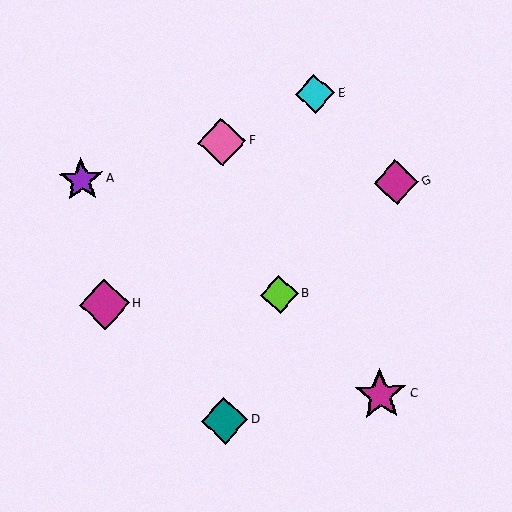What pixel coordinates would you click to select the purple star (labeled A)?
Click at (81, 180) to select the purple star A.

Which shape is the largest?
The magenta star (labeled C) is the largest.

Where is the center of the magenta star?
The center of the magenta star is at (380, 395).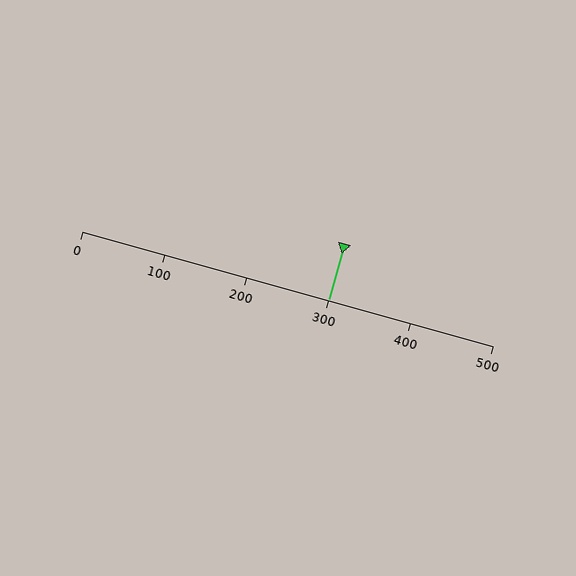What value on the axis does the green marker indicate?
The marker indicates approximately 300.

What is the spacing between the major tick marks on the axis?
The major ticks are spaced 100 apart.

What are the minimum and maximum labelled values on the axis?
The axis runs from 0 to 500.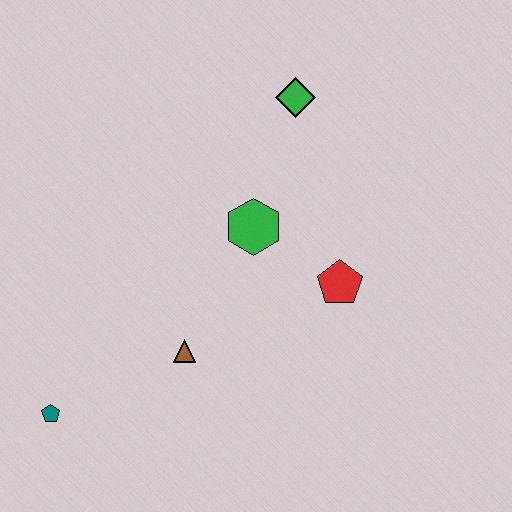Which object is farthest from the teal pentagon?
The green diamond is farthest from the teal pentagon.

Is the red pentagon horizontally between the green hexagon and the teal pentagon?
No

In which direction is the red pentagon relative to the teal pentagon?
The red pentagon is to the right of the teal pentagon.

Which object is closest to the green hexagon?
The red pentagon is closest to the green hexagon.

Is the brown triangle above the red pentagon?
No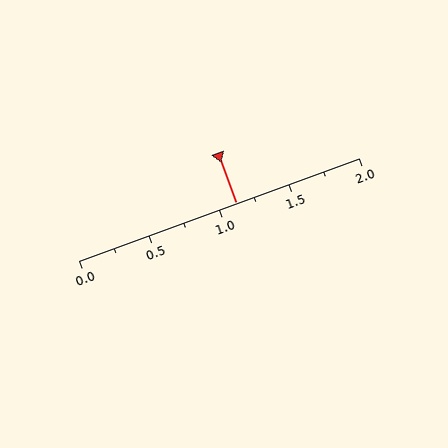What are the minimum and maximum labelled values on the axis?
The axis runs from 0.0 to 2.0.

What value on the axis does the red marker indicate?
The marker indicates approximately 1.12.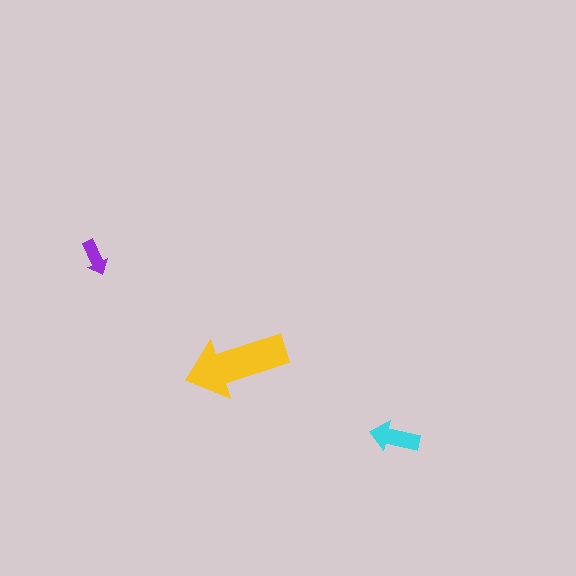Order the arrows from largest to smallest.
the yellow one, the cyan one, the purple one.